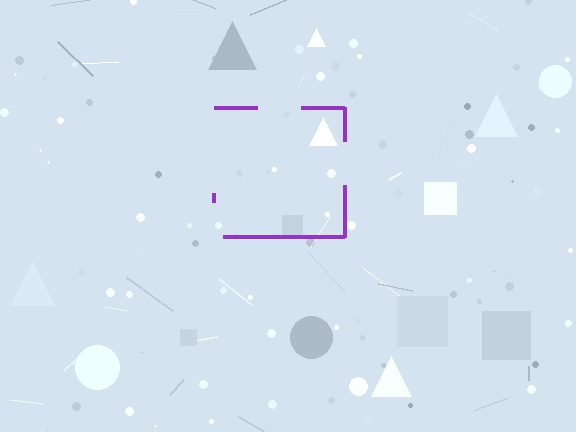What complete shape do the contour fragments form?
The contour fragments form a square.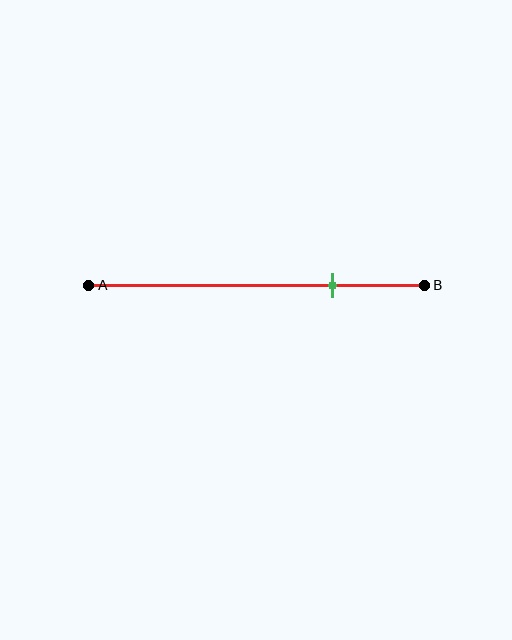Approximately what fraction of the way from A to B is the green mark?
The green mark is approximately 75% of the way from A to B.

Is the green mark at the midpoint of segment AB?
No, the mark is at about 75% from A, not at the 50% midpoint.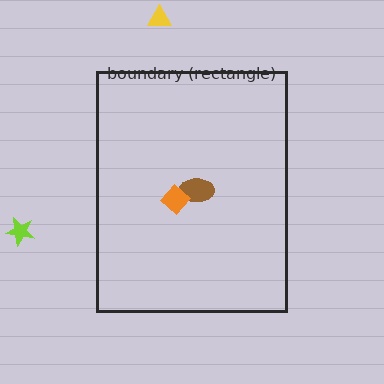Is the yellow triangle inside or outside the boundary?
Outside.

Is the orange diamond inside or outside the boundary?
Inside.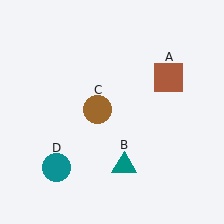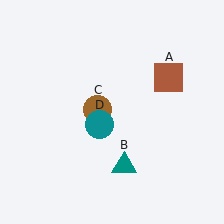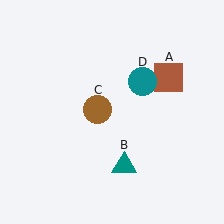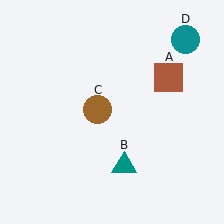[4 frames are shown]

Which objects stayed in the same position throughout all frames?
Brown square (object A) and teal triangle (object B) and brown circle (object C) remained stationary.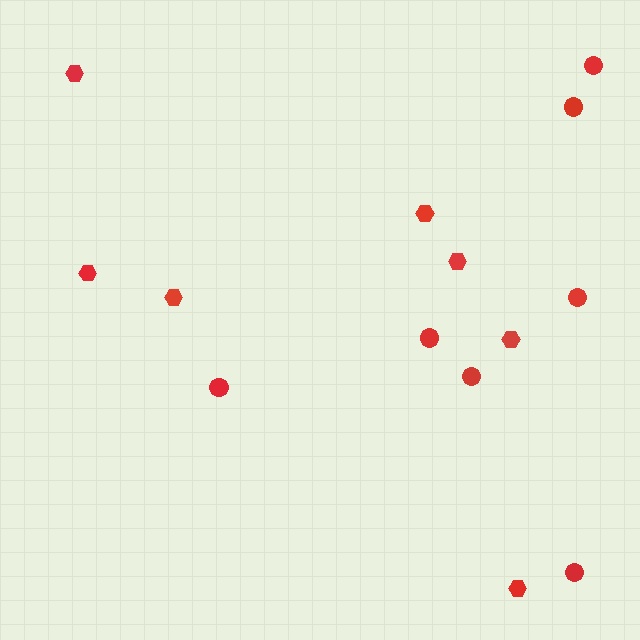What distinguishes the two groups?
There are 2 groups: one group of circles (7) and one group of hexagons (7).